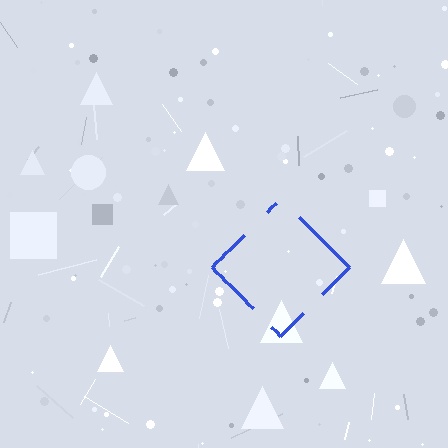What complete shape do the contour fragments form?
The contour fragments form a diamond.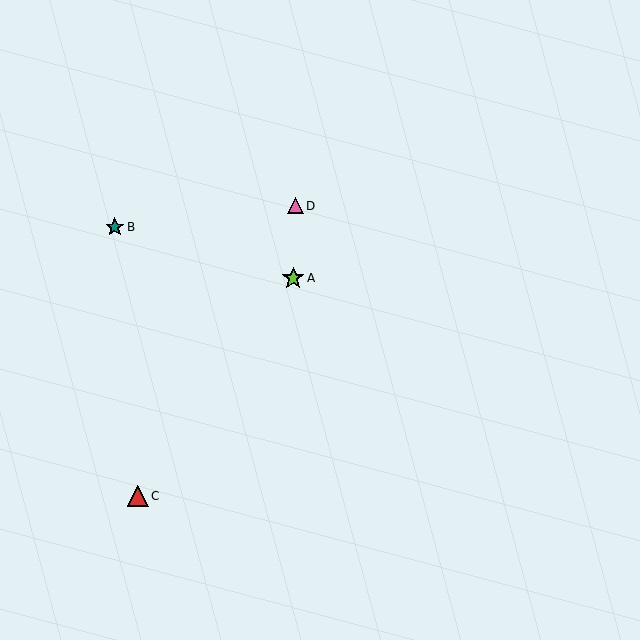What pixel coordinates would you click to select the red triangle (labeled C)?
Click at (138, 496) to select the red triangle C.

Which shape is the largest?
The lime star (labeled A) is the largest.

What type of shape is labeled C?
Shape C is a red triangle.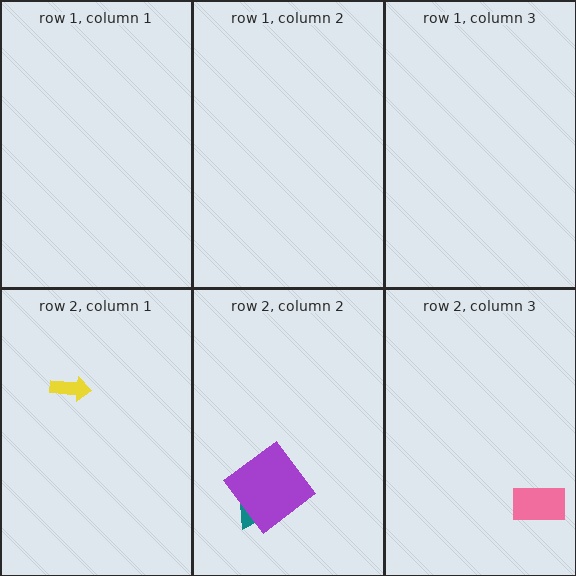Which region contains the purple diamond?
The row 2, column 2 region.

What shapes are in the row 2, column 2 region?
The teal trapezoid, the purple diamond.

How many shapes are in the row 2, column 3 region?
1.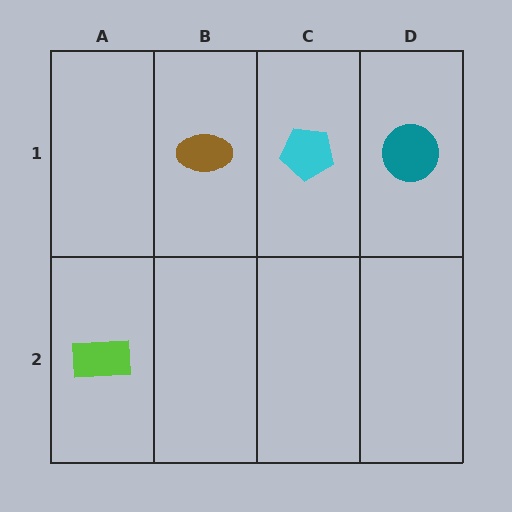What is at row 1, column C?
A cyan pentagon.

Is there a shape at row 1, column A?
No, that cell is empty.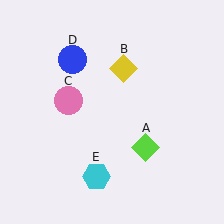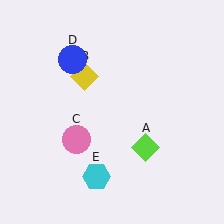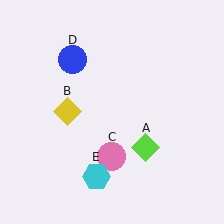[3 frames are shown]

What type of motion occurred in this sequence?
The yellow diamond (object B), pink circle (object C) rotated counterclockwise around the center of the scene.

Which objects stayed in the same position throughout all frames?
Lime diamond (object A) and blue circle (object D) and cyan hexagon (object E) remained stationary.